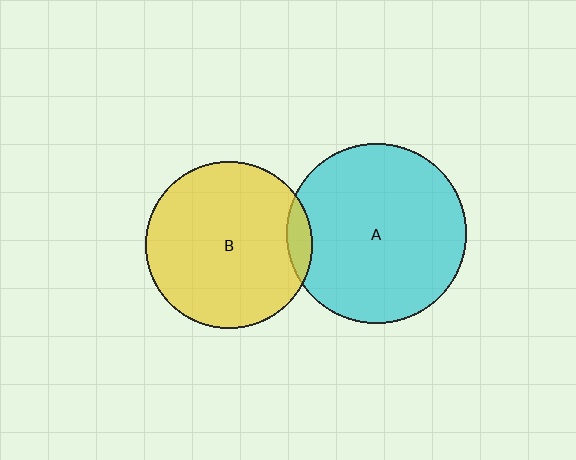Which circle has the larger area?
Circle A (cyan).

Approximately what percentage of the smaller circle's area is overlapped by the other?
Approximately 5%.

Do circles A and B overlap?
Yes.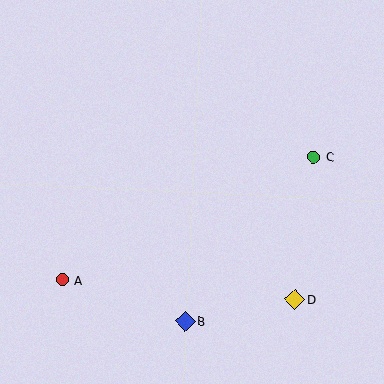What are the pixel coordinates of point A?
Point A is at (62, 280).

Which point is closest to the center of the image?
Point C at (313, 157) is closest to the center.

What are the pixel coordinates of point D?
Point D is at (295, 299).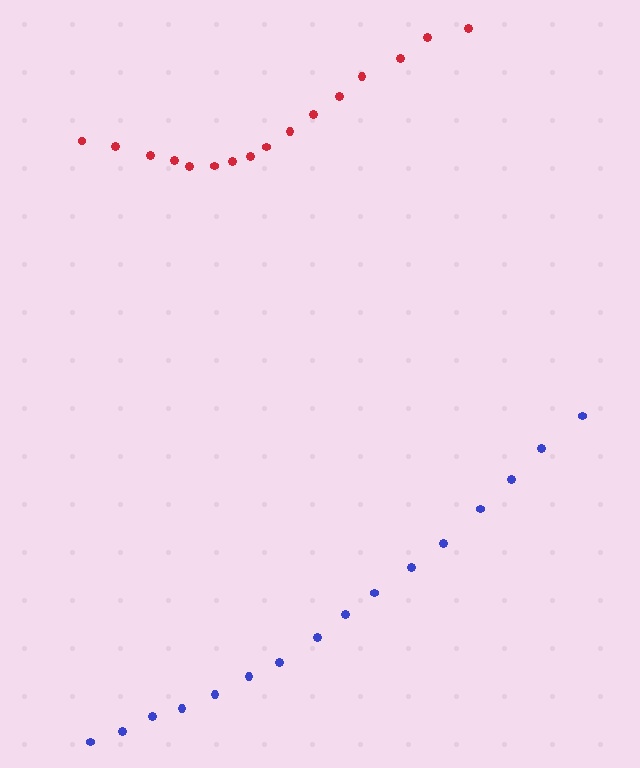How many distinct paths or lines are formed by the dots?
There are 2 distinct paths.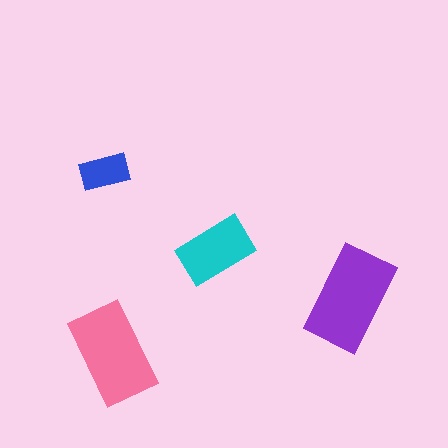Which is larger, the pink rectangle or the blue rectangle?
The pink one.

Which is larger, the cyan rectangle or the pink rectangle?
The pink one.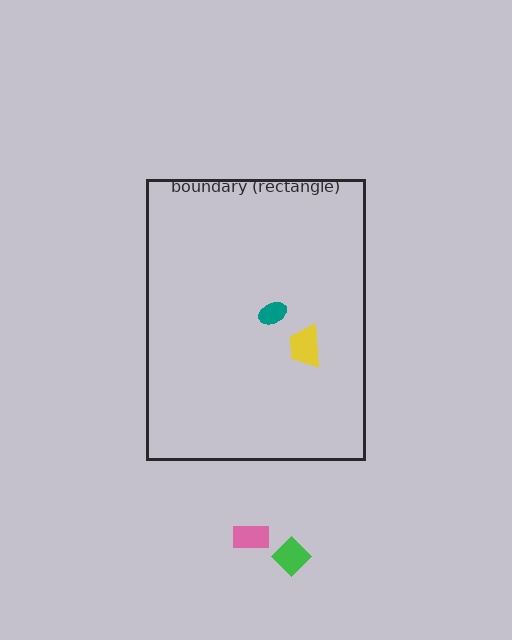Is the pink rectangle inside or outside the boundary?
Outside.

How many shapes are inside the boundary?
2 inside, 2 outside.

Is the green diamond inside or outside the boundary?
Outside.